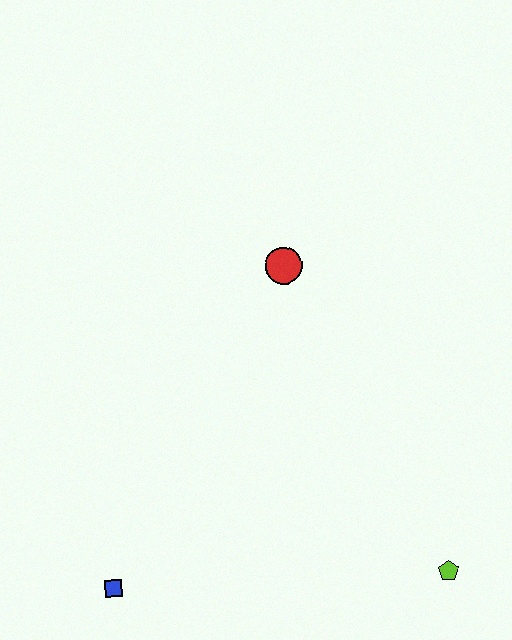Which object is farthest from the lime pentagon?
The red circle is farthest from the lime pentagon.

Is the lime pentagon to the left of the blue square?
No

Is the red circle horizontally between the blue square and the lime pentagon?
Yes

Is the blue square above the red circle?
No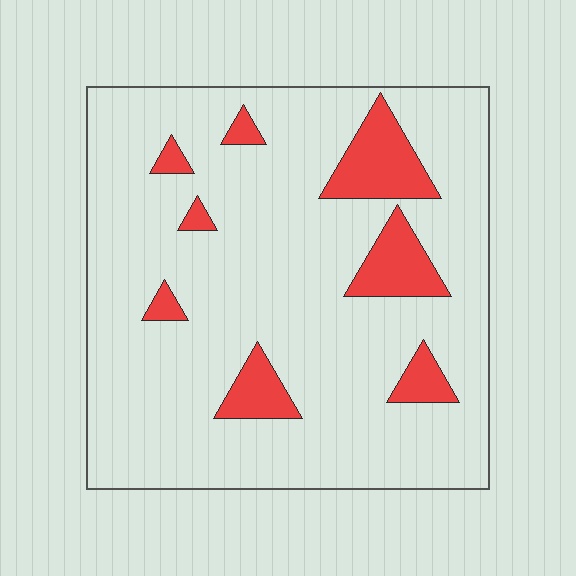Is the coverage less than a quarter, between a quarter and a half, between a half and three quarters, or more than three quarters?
Less than a quarter.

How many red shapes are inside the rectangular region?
8.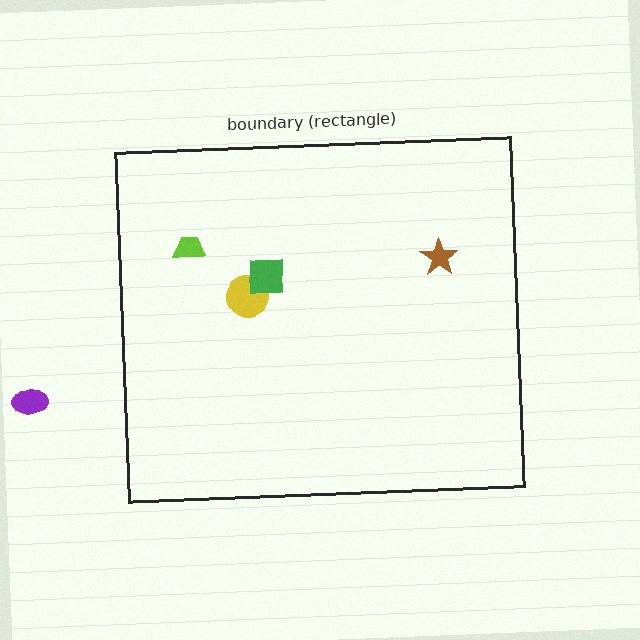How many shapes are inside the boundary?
4 inside, 1 outside.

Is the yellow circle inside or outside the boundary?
Inside.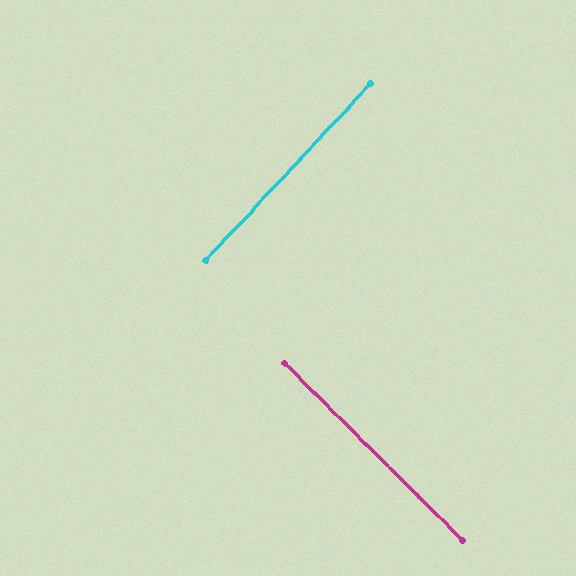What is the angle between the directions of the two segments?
Approximately 88 degrees.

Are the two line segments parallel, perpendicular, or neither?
Perpendicular — they meet at approximately 88°.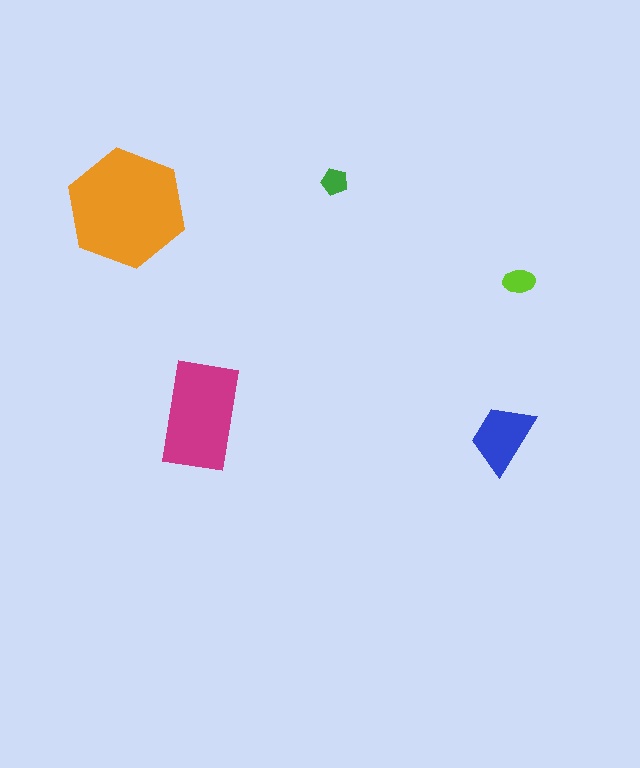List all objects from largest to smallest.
The orange hexagon, the magenta rectangle, the blue trapezoid, the lime ellipse, the green pentagon.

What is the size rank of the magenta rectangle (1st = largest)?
2nd.